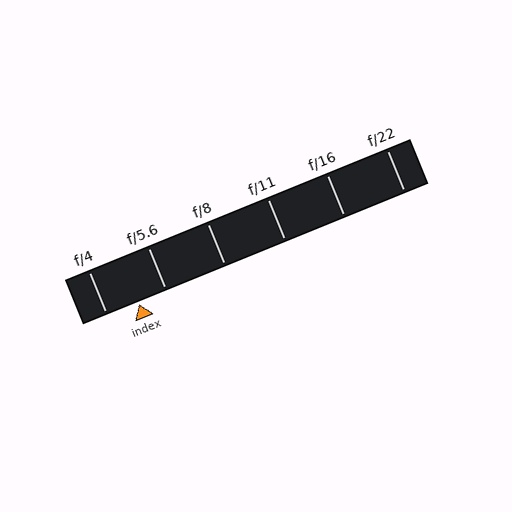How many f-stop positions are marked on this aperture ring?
There are 6 f-stop positions marked.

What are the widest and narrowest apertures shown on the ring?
The widest aperture shown is f/4 and the narrowest is f/22.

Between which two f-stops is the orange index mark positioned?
The index mark is between f/4 and f/5.6.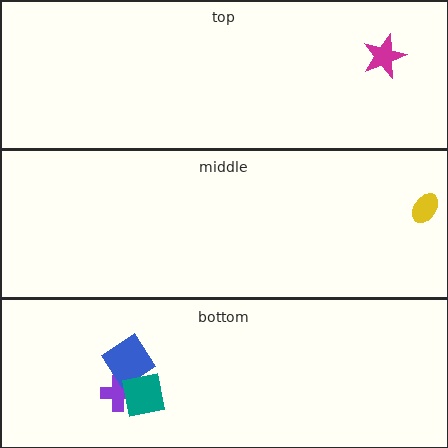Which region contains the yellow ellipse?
The middle region.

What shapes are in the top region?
The magenta star.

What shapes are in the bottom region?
The purple cross, the blue diamond, the teal square.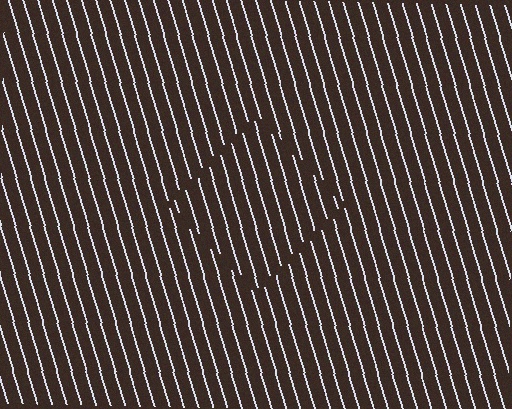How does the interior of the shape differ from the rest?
The interior of the shape contains the same grating, shifted by half a period — the contour is defined by the phase discontinuity where line-ends from the inner and outer gratings abut.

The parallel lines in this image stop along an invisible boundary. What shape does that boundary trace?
An illusory square. The interior of the shape contains the same grating, shifted by half a period — the contour is defined by the phase discontinuity where line-ends from the inner and outer gratings abut.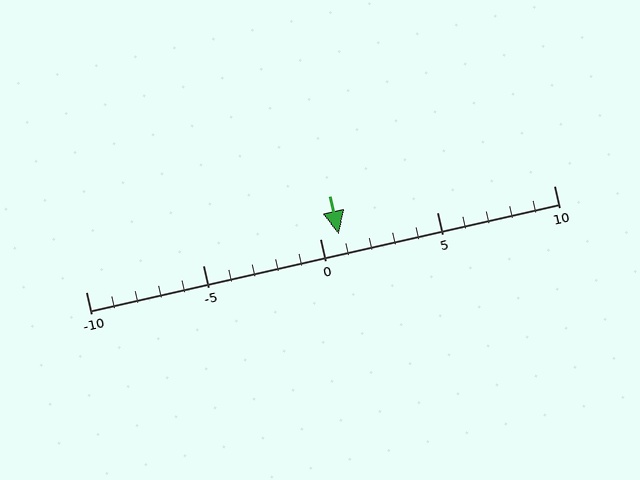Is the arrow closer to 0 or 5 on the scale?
The arrow is closer to 0.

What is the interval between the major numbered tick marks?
The major tick marks are spaced 5 units apart.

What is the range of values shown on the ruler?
The ruler shows values from -10 to 10.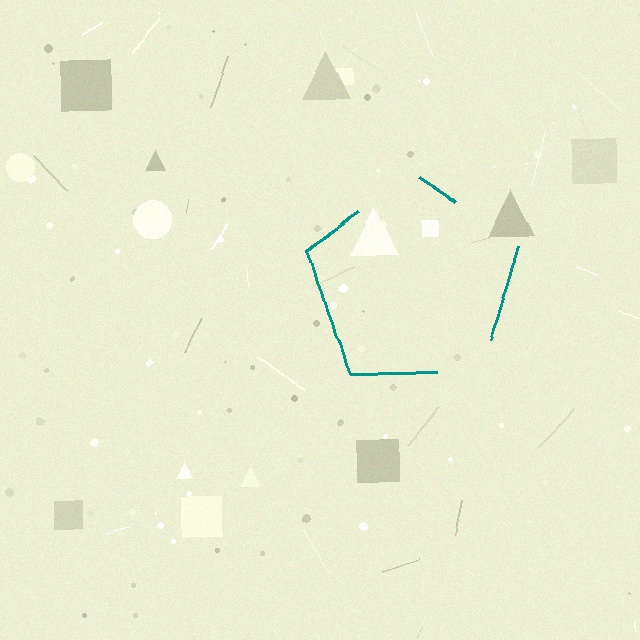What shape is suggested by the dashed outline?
The dashed outline suggests a pentagon.